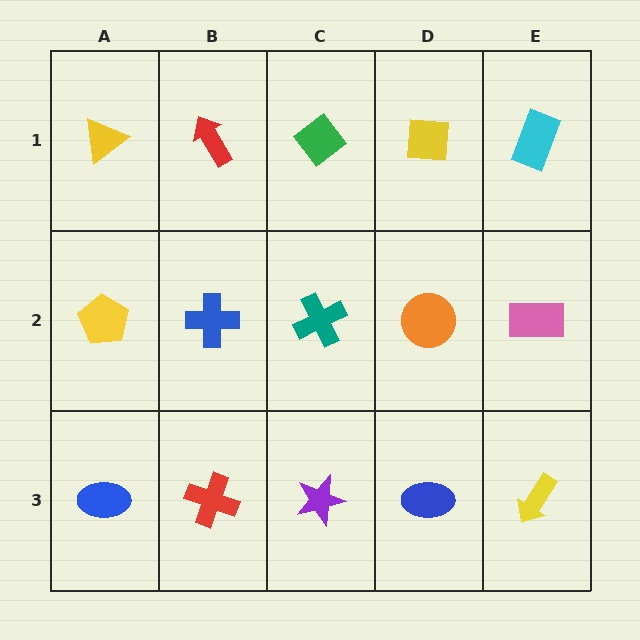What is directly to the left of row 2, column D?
A teal cross.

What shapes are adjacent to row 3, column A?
A yellow pentagon (row 2, column A), a red cross (row 3, column B).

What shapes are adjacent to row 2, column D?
A yellow square (row 1, column D), a blue ellipse (row 3, column D), a teal cross (row 2, column C), a pink rectangle (row 2, column E).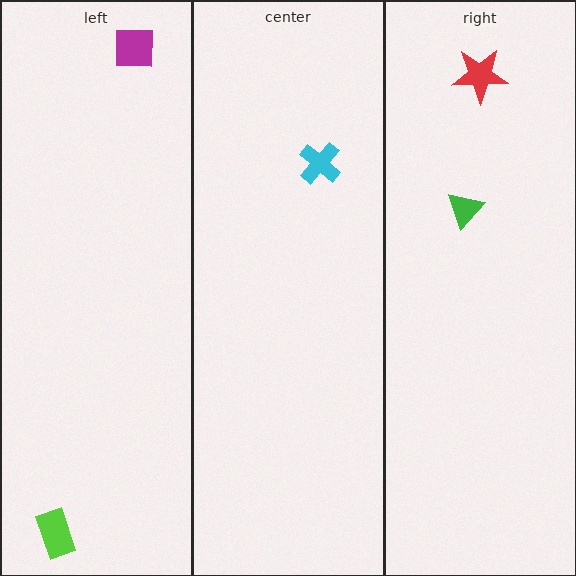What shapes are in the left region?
The magenta square, the lime rectangle.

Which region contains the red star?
The right region.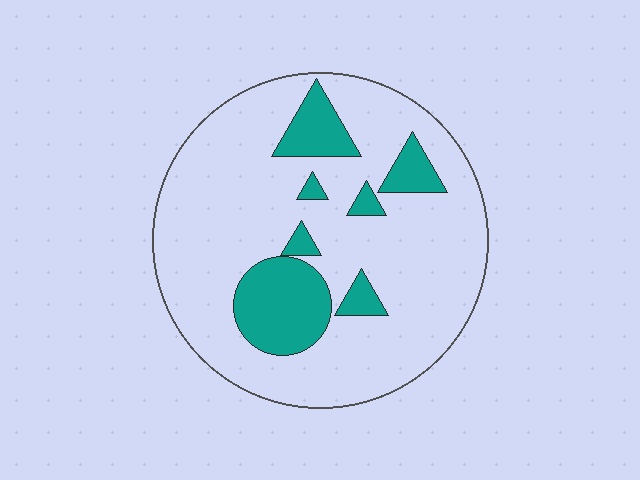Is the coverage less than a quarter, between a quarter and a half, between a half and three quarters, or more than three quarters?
Less than a quarter.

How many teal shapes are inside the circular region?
7.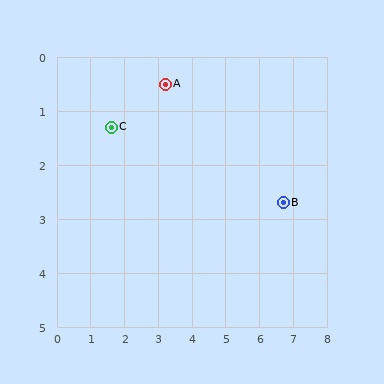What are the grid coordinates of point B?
Point B is at approximately (6.7, 2.7).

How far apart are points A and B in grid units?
Points A and B are about 4.1 grid units apart.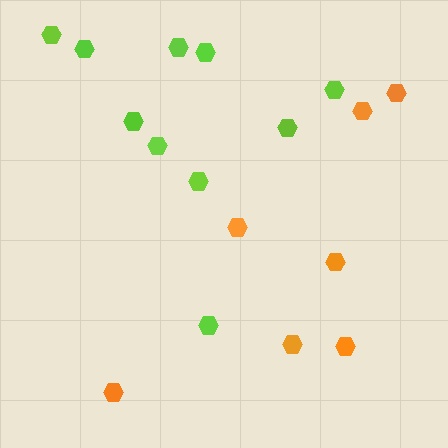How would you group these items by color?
There are 2 groups: one group of lime hexagons (10) and one group of orange hexagons (7).